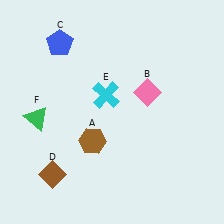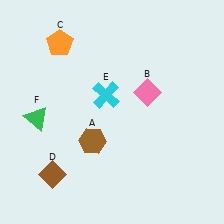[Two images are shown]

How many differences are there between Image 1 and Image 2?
There is 1 difference between the two images.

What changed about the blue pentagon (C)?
In Image 1, C is blue. In Image 2, it changed to orange.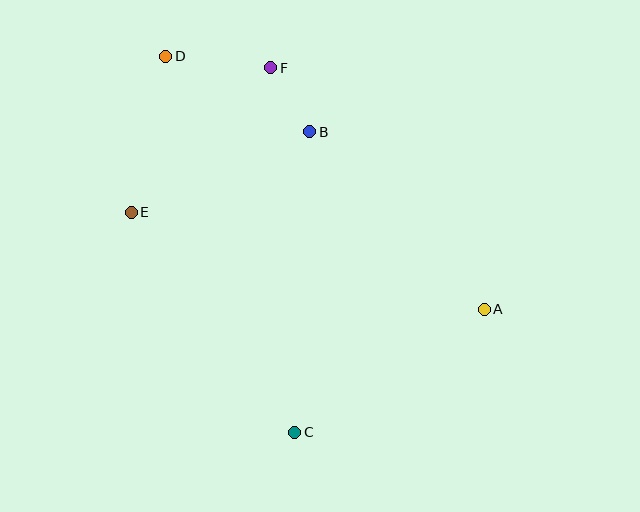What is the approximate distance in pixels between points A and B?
The distance between A and B is approximately 249 pixels.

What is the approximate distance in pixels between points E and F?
The distance between E and F is approximately 201 pixels.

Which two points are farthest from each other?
Points A and D are farthest from each other.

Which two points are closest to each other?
Points B and F are closest to each other.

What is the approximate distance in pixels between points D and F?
The distance between D and F is approximately 105 pixels.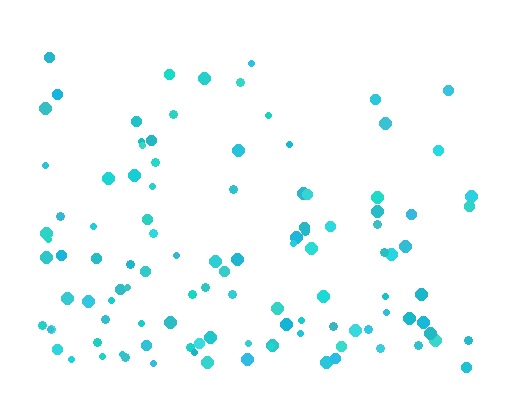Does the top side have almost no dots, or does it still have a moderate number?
Still a moderate number, just noticeably fewer than the bottom.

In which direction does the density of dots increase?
From top to bottom, with the bottom side densest.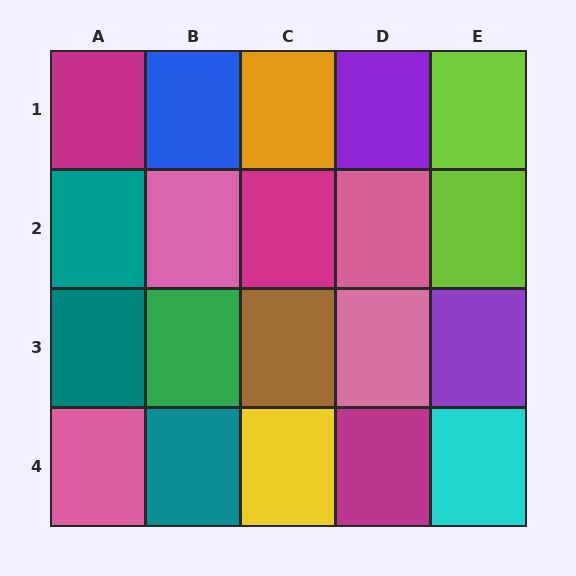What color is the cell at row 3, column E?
Purple.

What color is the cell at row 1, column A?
Magenta.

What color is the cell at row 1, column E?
Lime.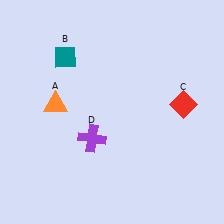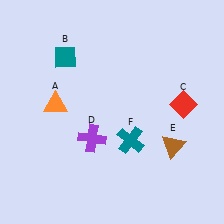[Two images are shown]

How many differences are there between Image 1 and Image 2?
There are 2 differences between the two images.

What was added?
A brown triangle (E), a teal cross (F) were added in Image 2.